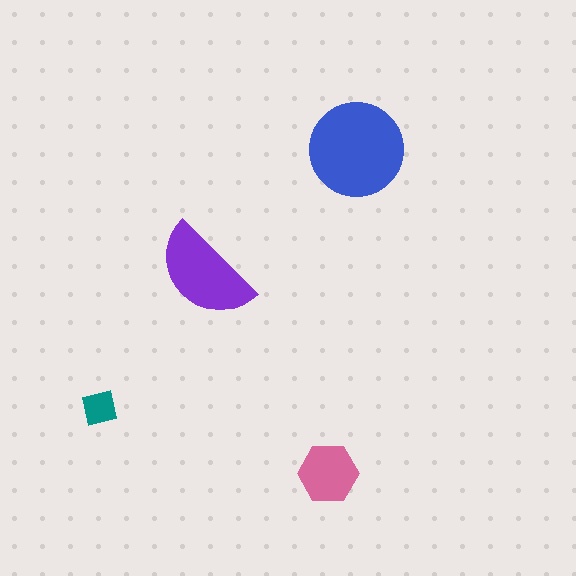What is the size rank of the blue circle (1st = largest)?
1st.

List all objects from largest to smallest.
The blue circle, the purple semicircle, the pink hexagon, the teal square.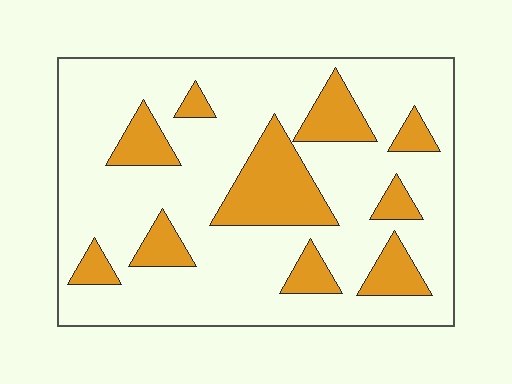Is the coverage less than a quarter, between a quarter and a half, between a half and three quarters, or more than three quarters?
Less than a quarter.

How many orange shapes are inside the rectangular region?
10.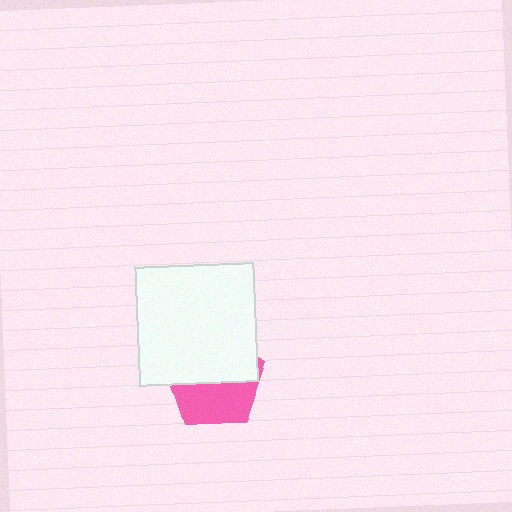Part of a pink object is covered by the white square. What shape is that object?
It is a pentagon.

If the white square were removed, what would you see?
You would see the complete pink pentagon.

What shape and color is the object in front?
The object in front is a white square.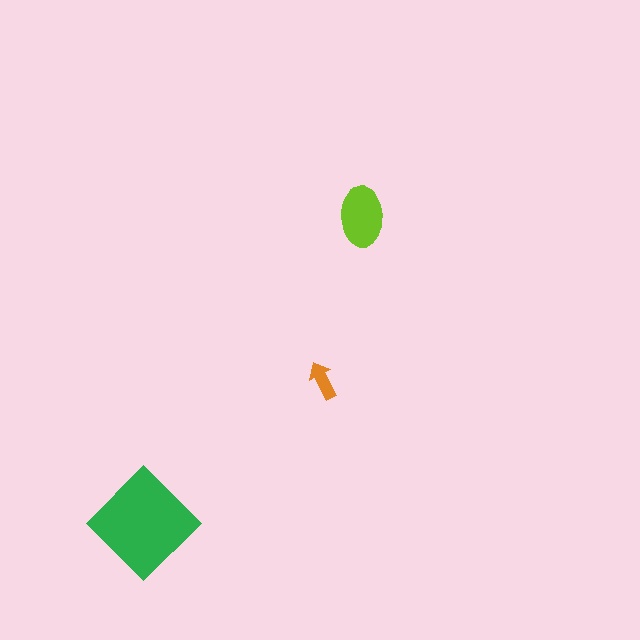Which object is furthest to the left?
The green diamond is leftmost.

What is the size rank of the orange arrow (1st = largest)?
3rd.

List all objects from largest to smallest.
The green diamond, the lime ellipse, the orange arrow.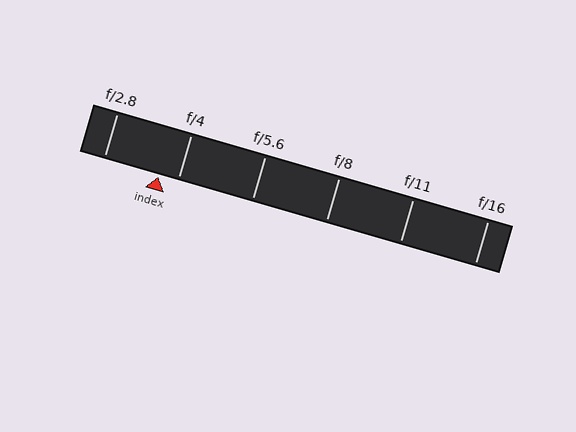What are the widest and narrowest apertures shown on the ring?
The widest aperture shown is f/2.8 and the narrowest is f/16.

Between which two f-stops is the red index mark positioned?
The index mark is between f/2.8 and f/4.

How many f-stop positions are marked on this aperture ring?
There are 6 f-stop positions marked.